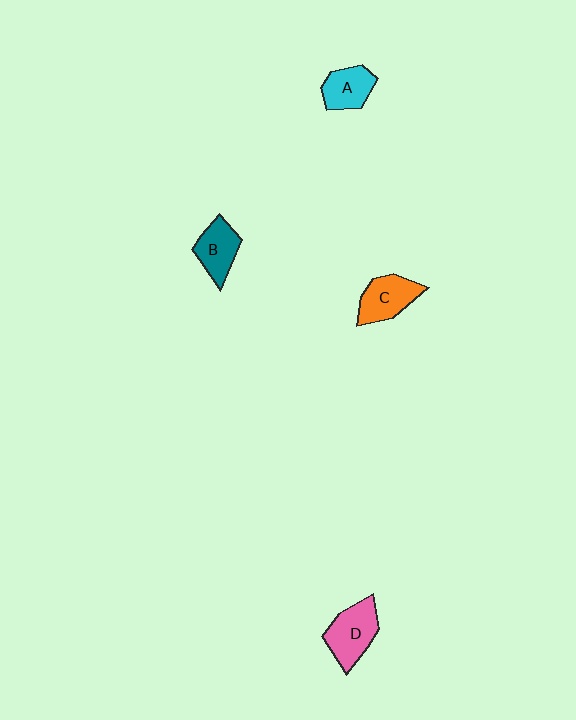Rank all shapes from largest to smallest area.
From largest to smallest: D (pink), C (orange), B (teal), A (cyan).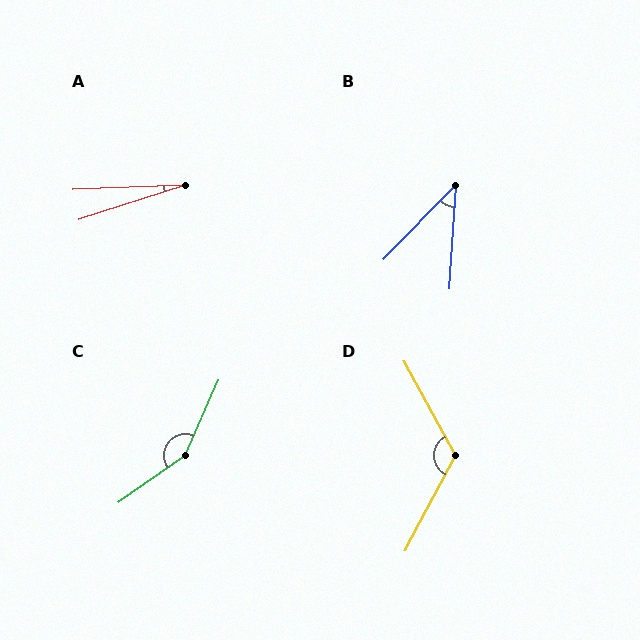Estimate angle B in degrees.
Approximately 40 degrees.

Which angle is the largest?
C, at approximately 149 degrees.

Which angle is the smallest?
A, at approximately 16 degrees.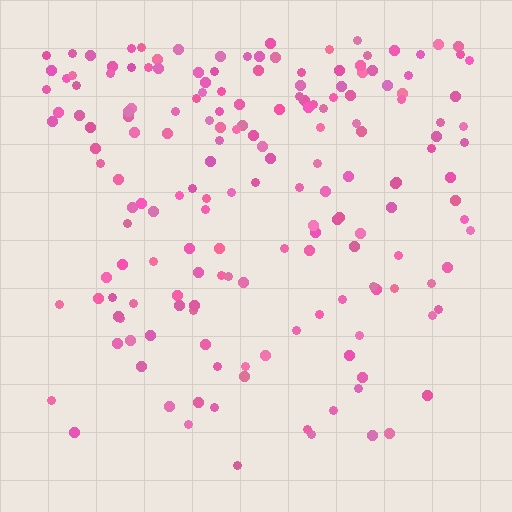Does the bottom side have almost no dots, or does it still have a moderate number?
Still a moderate number, just noticeably fewer than the top.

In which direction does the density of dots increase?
From bottom to top, with the top side densest.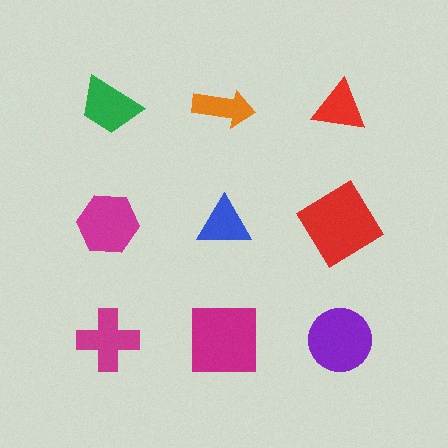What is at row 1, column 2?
An orange arrow.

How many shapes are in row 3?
3 shapes.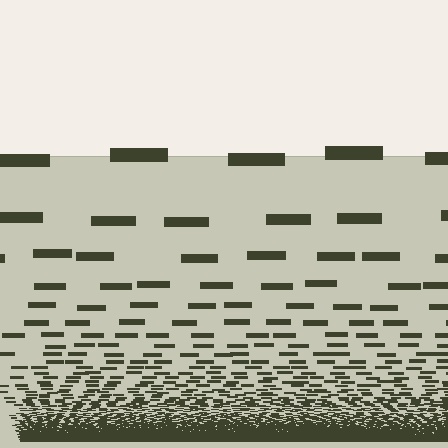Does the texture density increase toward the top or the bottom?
Density increases toward the bottom.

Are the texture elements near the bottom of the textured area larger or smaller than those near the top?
Smaller. The gradient is inverted — elements near the bottom are smaller and denser.